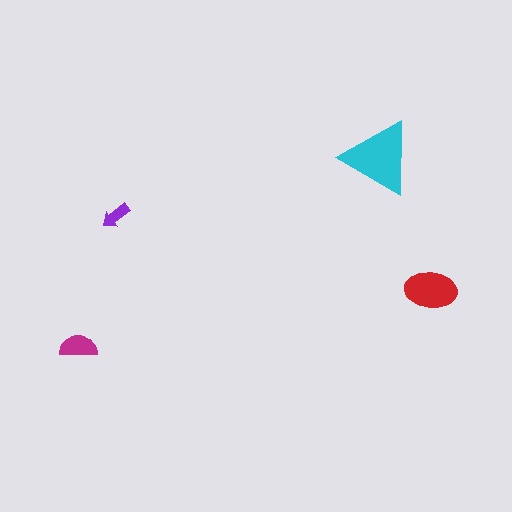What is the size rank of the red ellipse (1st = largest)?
2nd.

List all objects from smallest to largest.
The purple arrow, the magenta semicircle, the red ellipse, the cyan triangle.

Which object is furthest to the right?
The red ellipse is rightmost.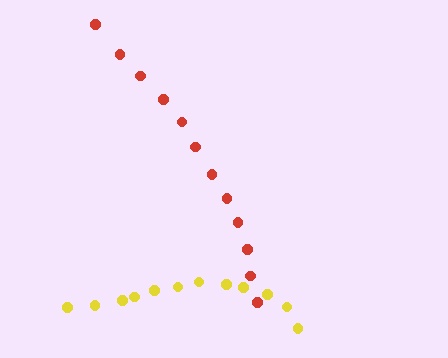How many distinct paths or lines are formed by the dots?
There are 2 distinct paths.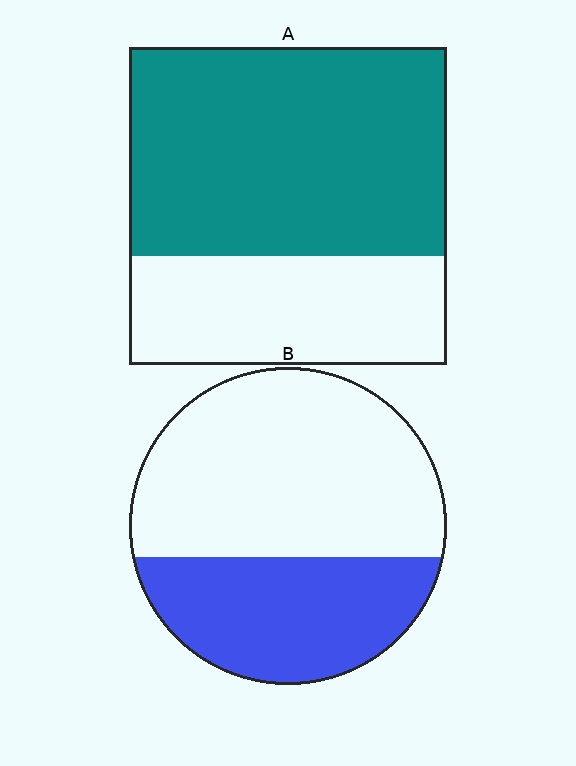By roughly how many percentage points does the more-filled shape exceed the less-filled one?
By roughly 30 percentage points (A over B).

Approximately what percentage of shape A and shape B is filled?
A is approximately 65% and B is approximately 40%.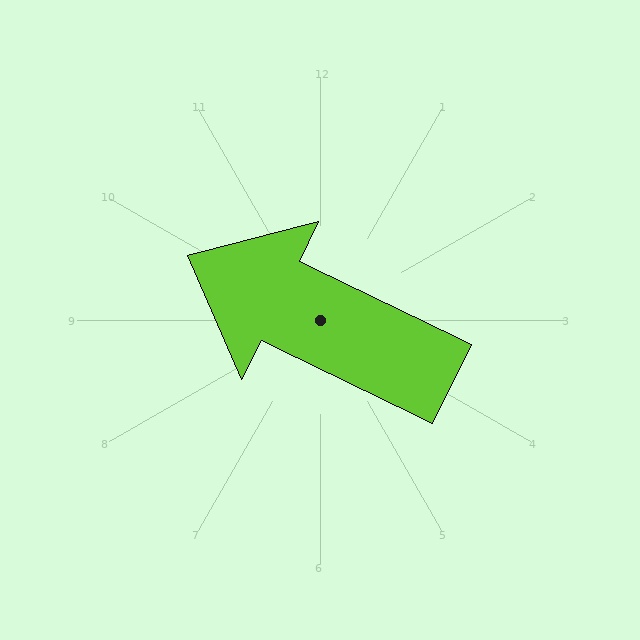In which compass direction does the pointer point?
Northwest.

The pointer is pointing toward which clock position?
Roughly 10 o'clock.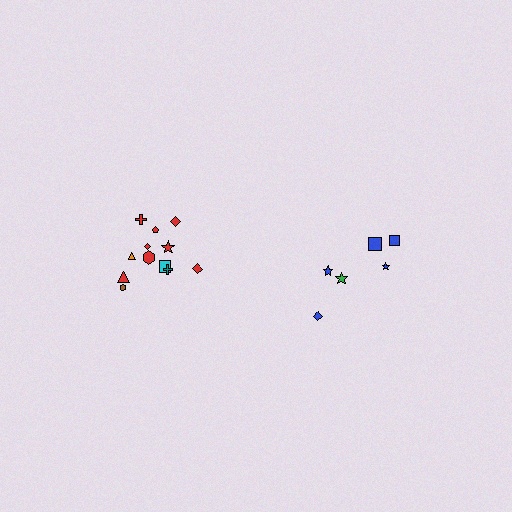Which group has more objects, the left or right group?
The left group.